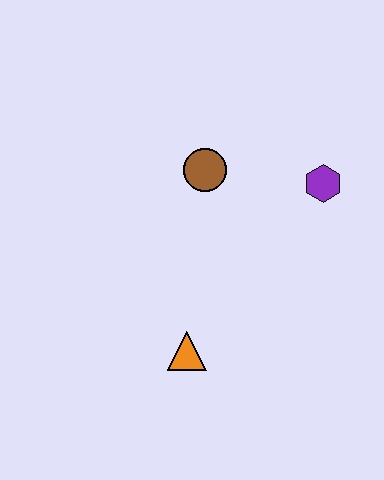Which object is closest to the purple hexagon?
The brown circle is closest to the purple hexagon.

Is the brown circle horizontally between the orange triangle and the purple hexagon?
Yes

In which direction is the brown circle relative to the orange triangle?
The brown circle is above the orange triangle.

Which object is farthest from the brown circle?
The orange triangle is farthest from the brown circle.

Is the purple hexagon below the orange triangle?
No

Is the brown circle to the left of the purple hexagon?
Yes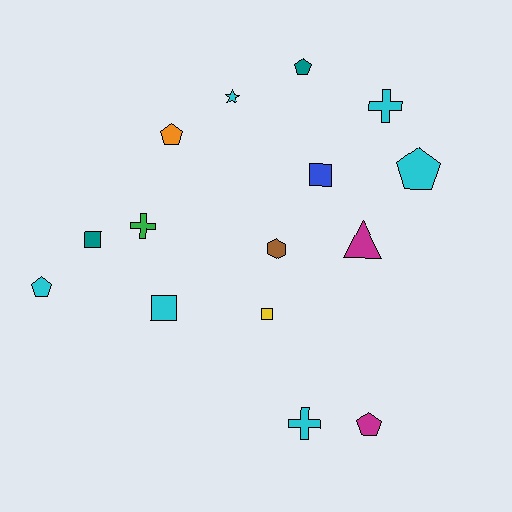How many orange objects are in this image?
There is 1 orange object.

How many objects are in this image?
There are 15 objects.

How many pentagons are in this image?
There are 5 pentagons.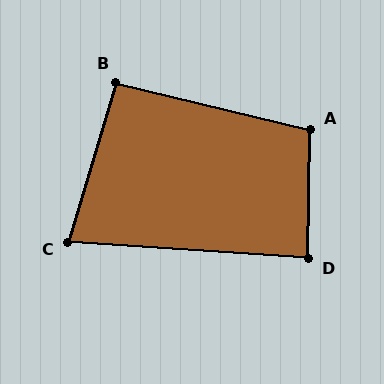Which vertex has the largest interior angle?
A, at approximately 103 degrees.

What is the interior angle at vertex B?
Approximately 93 degrees (approximately right).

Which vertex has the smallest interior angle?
C, at approximately 77 degrees.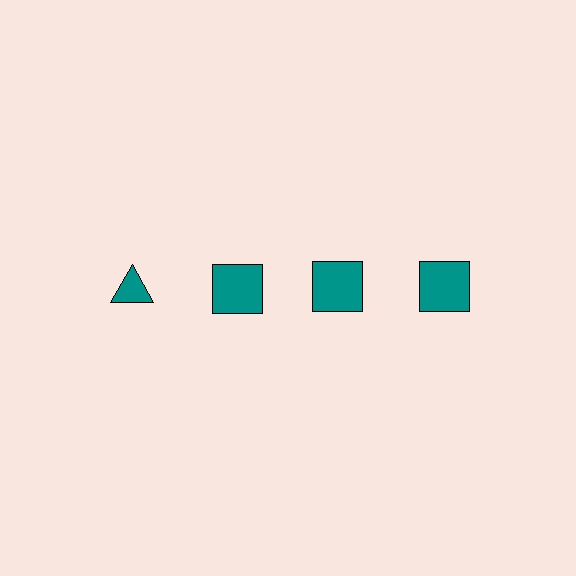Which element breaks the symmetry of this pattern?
The teal triangle in the top row, leftmost column breaks the symmetry. All other shapes are teal squares.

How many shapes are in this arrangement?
There are 4 shapes arranged in a grid pattern.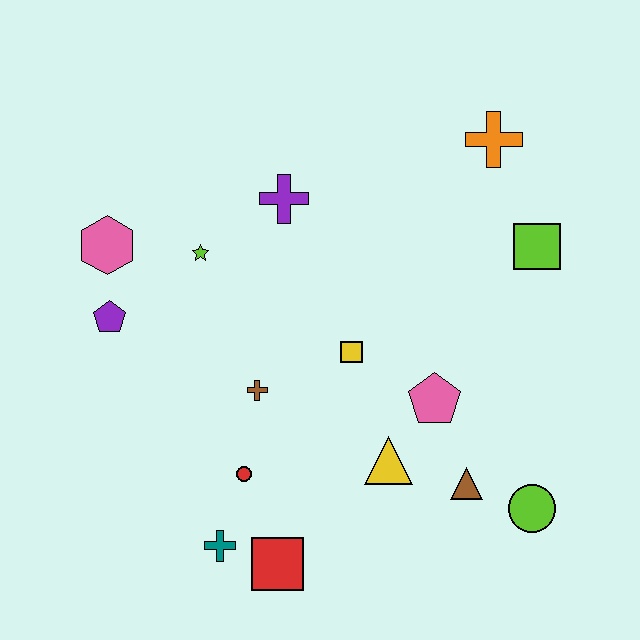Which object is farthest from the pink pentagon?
The pink hexagon is farthest from the pink pentagon.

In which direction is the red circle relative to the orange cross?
The red circle is below the orange cross.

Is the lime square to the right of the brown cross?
Yes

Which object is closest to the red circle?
The teal cross is closest to the red circle.